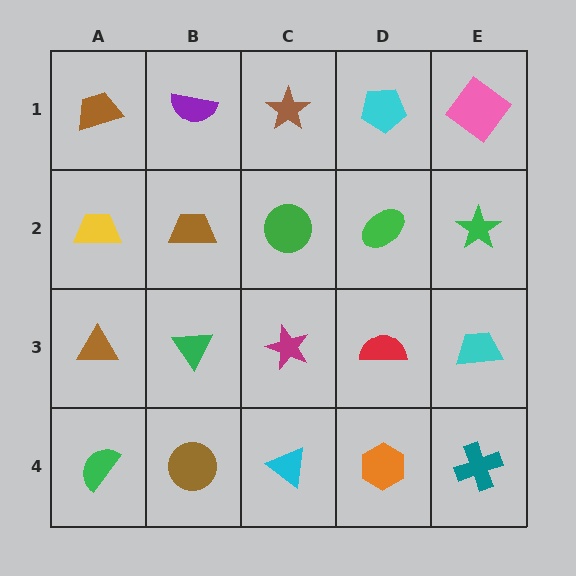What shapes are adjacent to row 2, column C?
A brown star (row 1, column C), a magenta star (row 3, column C), a brown trapezoid (row 2, column B), a green ellipse (row 2, column D).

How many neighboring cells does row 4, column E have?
2.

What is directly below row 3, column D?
An orange hexagon.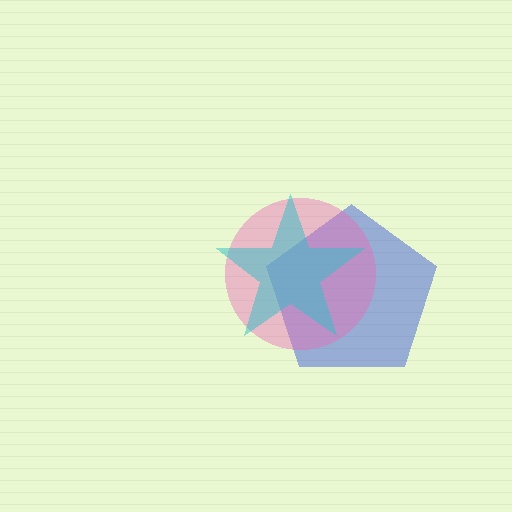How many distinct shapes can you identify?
There are 3 distinct shapes: a blue pentagon, a pink circle, a cyan star.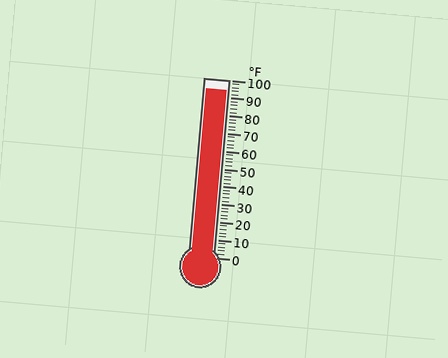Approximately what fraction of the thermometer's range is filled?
The thermometer is filled to approximately 95% of its range.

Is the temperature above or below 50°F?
The temperature is above 50°F.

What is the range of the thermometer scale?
The thermometer scale ranges from 0°F to 100°F.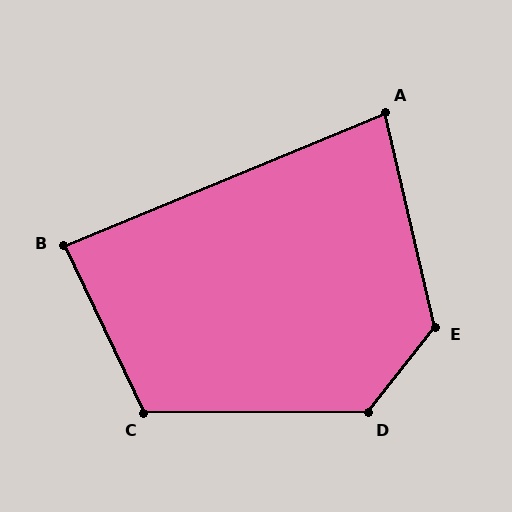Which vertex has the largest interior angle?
E, at approximately 129 degrees.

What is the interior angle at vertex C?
Approximately 116 degrees (obtuse).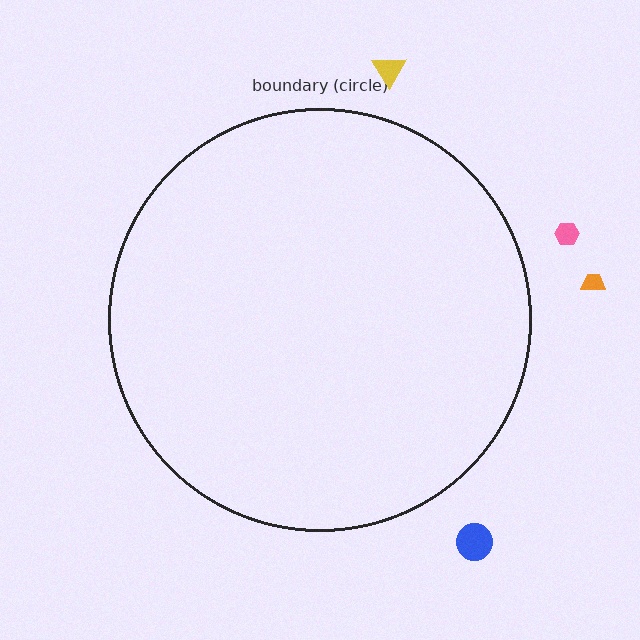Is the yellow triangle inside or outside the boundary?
Outside.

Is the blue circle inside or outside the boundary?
Outside.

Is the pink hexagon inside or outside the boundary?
Outside.